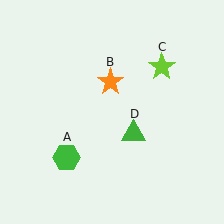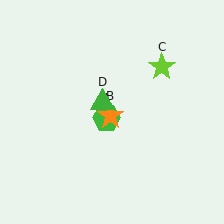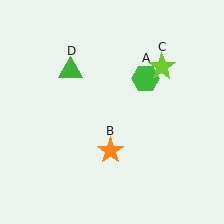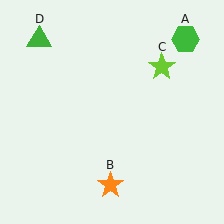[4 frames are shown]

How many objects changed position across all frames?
3 objects changed position: green hexagon (object A), orange star (object B), green triangle (object D).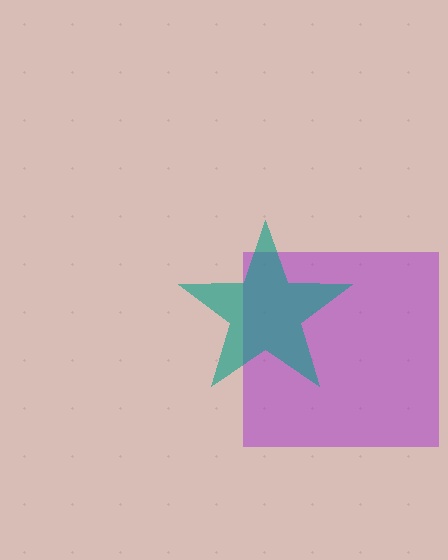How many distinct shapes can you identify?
There are 2 distinct shapes: a purple square, a teal star.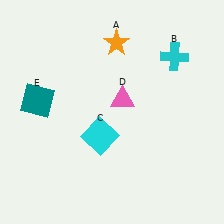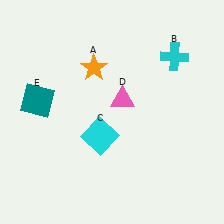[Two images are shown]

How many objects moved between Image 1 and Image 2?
1 object moved between the two images.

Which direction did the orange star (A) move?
The orange star (A) moved down.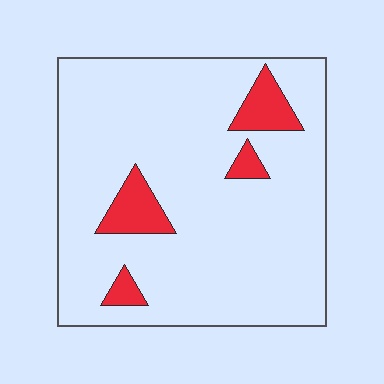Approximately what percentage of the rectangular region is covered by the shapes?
Approximately 10%.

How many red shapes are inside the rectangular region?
4.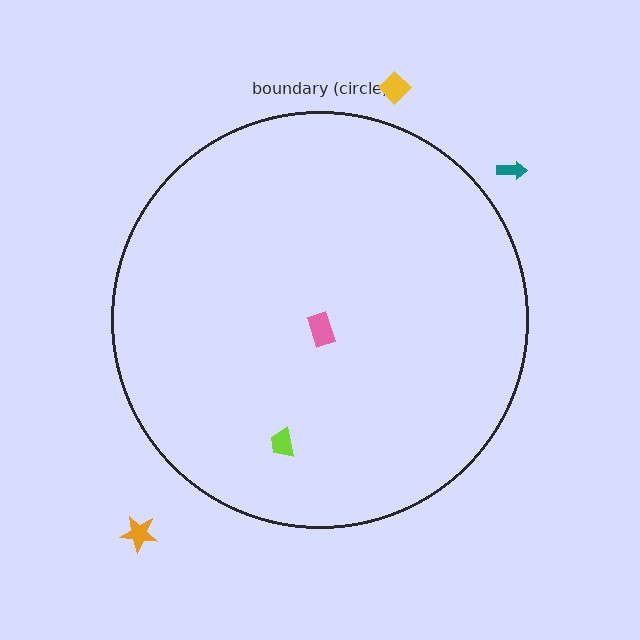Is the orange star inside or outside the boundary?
Outside.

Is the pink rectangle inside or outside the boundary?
Inside.